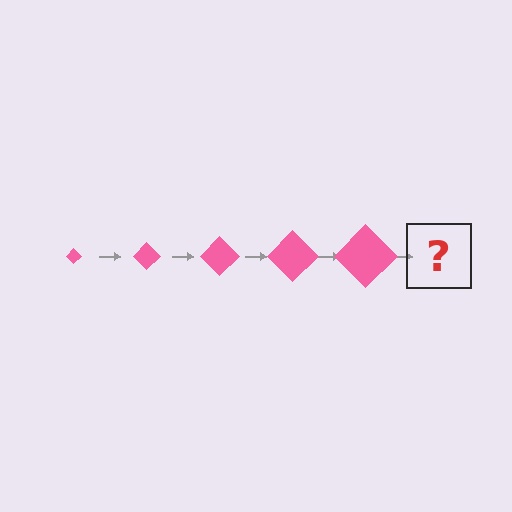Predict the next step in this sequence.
The next step is a pink diamond, larger than the previous one.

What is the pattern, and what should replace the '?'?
The pattern is that the diamond gets progressively larger each step. The '?' should be a pink diamond, larger than the previous one.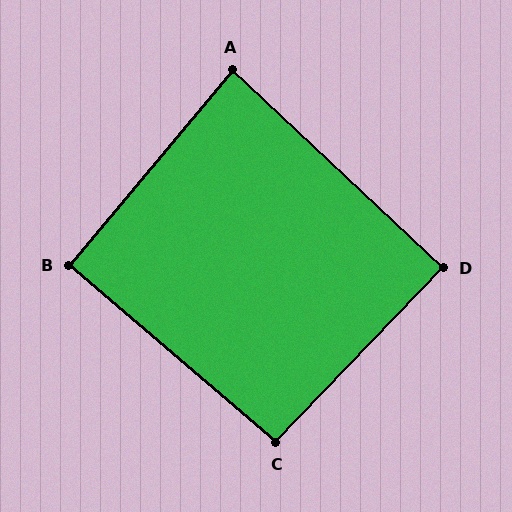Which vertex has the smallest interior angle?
A, at approximately 87 degrees.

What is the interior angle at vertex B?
Approximately 91 degrees (approximately right).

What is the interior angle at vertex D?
Approximately 89 degrees (approximately right).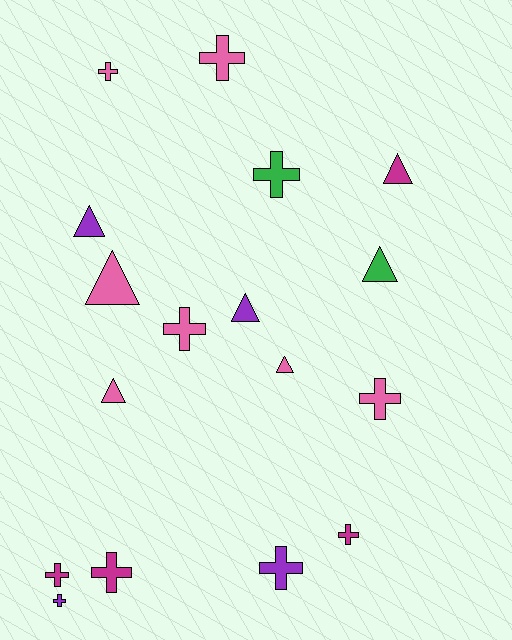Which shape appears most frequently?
Cross, with 10 objects.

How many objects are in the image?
There are 17 objects.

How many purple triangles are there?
There are 2 purple triangles.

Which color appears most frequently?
Pink, with 7 objects.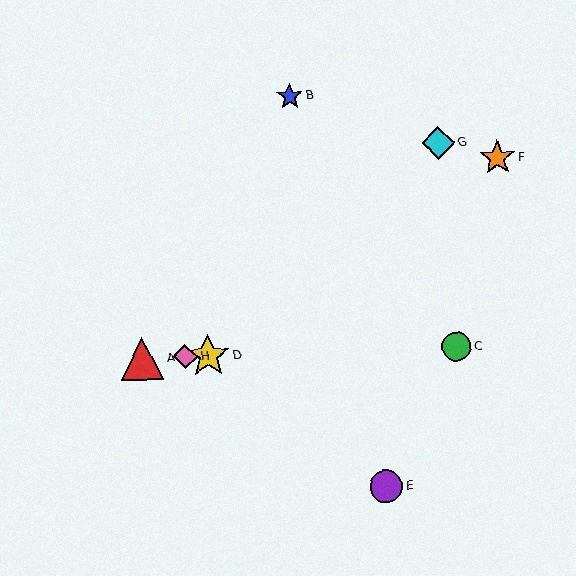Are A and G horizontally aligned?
No, A is at y≈359 and G is at y≈143.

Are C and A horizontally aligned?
Yes, both are at y≈346.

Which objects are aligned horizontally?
Objects A, C, D, H are aligned horizontally.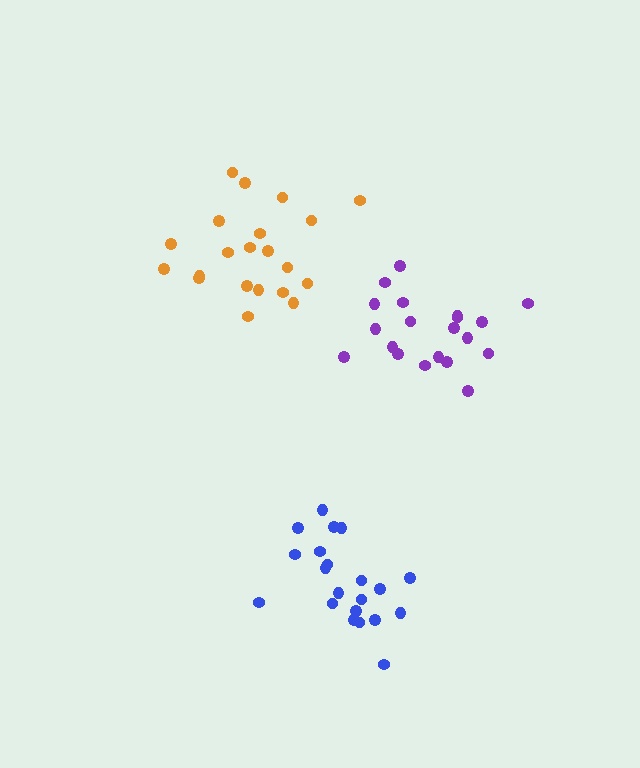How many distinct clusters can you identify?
There are 3 distinct clusters.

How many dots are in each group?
Group 1: 21 dots, Group 2: 21 dots, Group 3: 20 dots (62 total).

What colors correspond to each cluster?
The clusters are colored: orange, blue, purple.